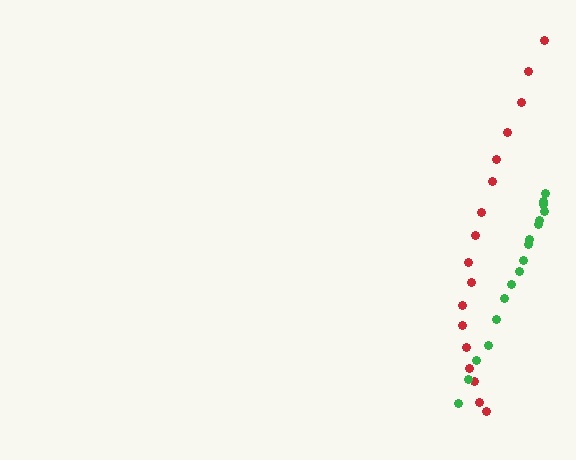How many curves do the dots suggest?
There are 2 distinct paths.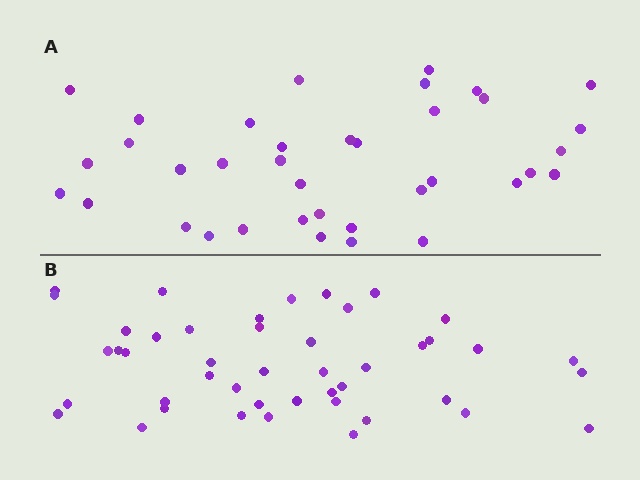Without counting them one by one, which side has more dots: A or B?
Region B (the bottom region) has more dots.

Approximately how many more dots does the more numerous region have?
Region B has roughly 8 or so more dots than region A.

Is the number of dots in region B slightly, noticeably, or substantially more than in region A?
Region B has only slightly more — the two regions are fairly close. The ratio is roughly 1.2 to 1.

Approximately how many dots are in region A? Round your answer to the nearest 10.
About 40 dots. (The exact count is 37, which rounds to 40.)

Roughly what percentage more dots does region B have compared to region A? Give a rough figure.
About 20% more.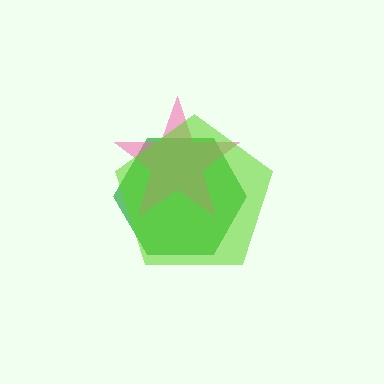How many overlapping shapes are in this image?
There are 3 overlapping shapes in the image.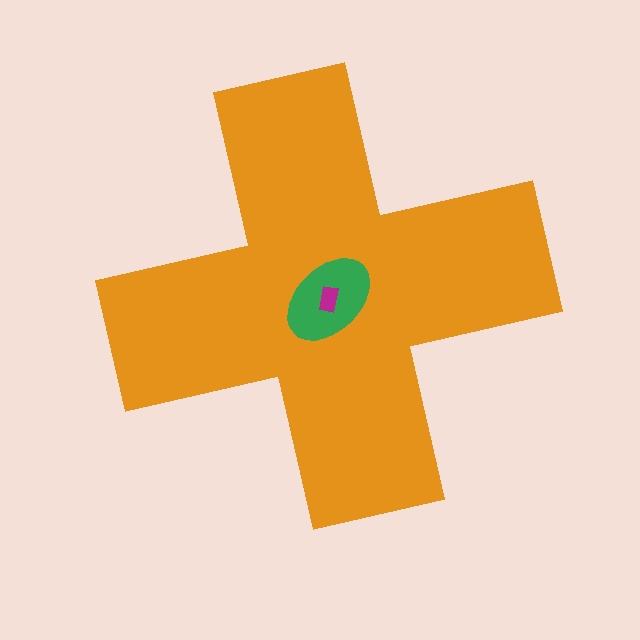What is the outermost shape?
The orange cross.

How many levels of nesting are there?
3.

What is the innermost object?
The magenta rectangle.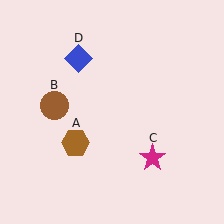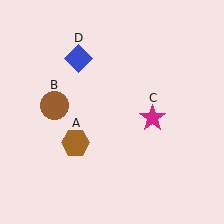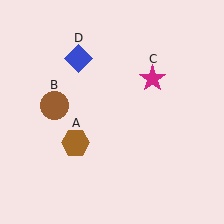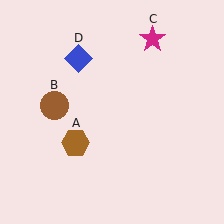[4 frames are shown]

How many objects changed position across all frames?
1 object changed position: magenta star (object C).